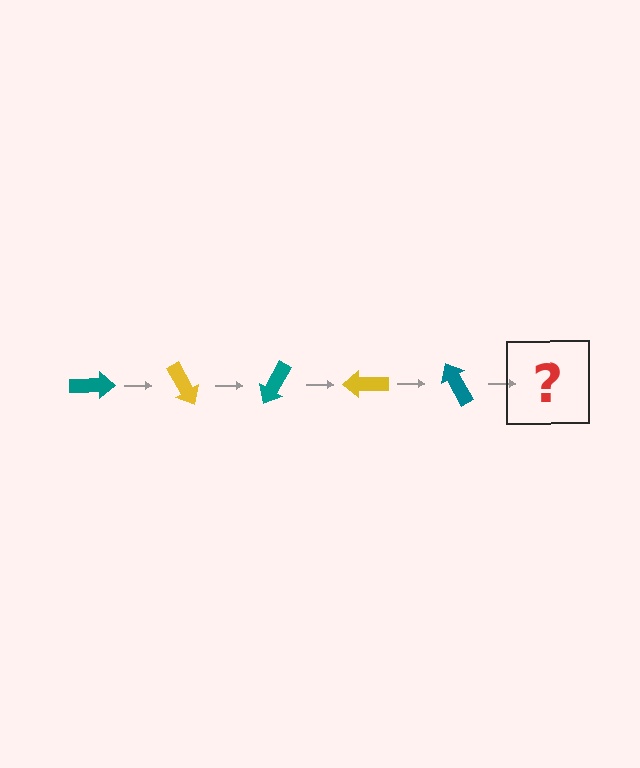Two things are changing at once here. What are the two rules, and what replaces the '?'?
The two rules are that it rotates 60 degrees each step and the color cycles through teal and yellow. The '?' should be a yellow arrow, rotated 300 degrees from the start.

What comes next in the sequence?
The next element should be a yellow arrow, rotated 300 degrees from the start.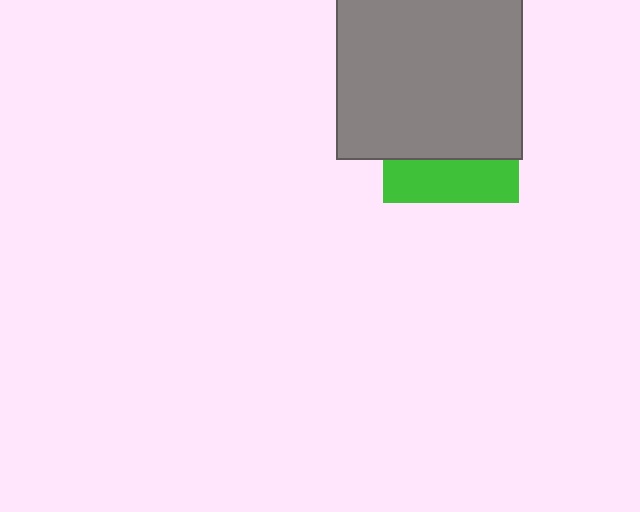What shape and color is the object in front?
The object in front is a gray square.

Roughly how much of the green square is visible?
A small part of it is visible (roughly 32%).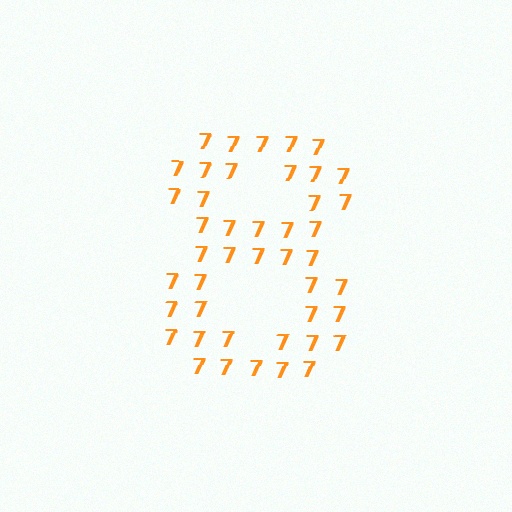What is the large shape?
The large shape is the digit 8.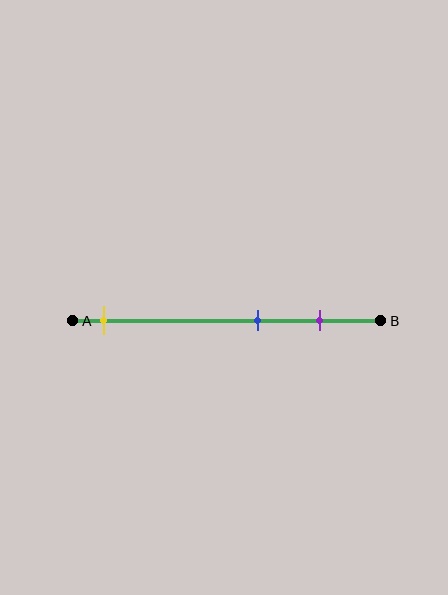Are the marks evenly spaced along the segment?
No, the marks are not evenly spaced.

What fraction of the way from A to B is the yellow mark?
The yellow mark is approximately 10% (0.1) of the way from A to B.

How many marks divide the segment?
There are 3 marks dividing the segment.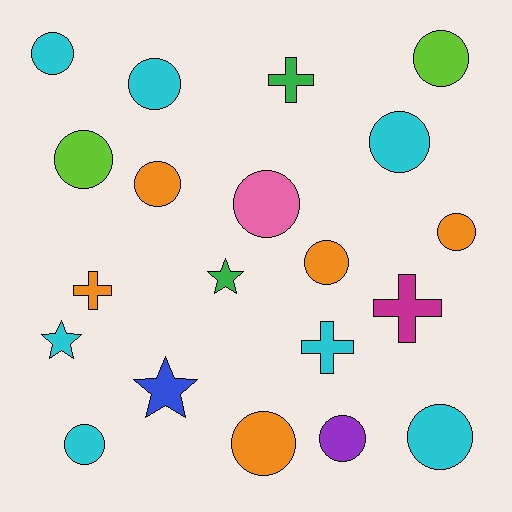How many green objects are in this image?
There are 2 green objects.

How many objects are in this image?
There are 20 objects.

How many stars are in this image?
There are 3 stars.